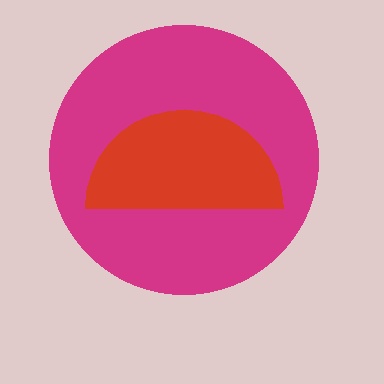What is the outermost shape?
The magenta circle.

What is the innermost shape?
The red semicircle.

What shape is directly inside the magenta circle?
The red semicircle.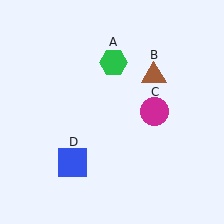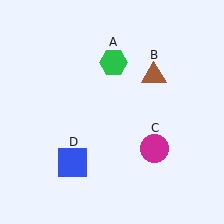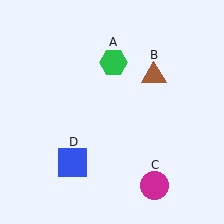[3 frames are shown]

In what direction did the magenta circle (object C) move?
The magenta circle (object C) moved down.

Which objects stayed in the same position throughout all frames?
Green hexagon (object A) and brown triangle (object B) and blue square (object D) remained stationary.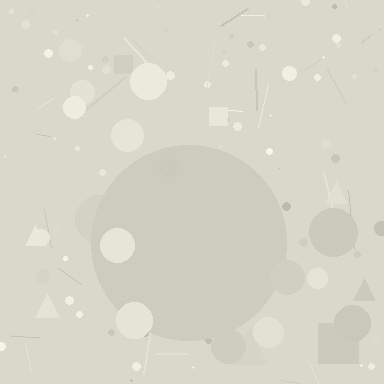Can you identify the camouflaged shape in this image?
The camouflaged shape is a circle.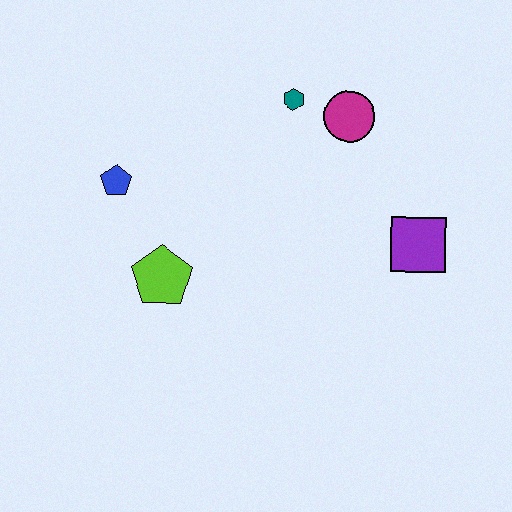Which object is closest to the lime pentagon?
The blue pentagon is closest to the lime pentagon.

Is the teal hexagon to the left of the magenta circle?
Yes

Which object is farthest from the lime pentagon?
The purple square is farthest from the lime pentagon.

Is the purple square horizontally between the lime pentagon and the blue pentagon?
No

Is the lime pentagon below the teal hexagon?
Yes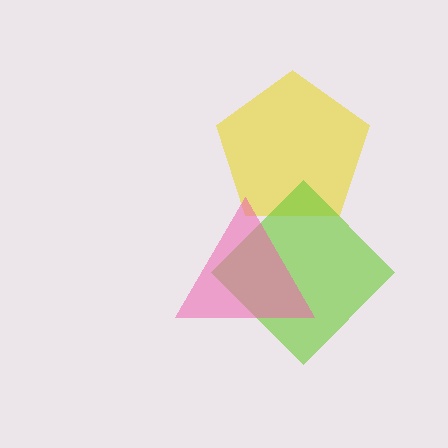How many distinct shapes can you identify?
There are 3 distinct shapes: a yellow pentagon, a lime diamond, a pink triangle.